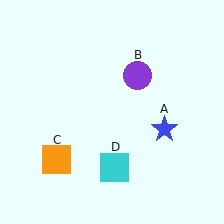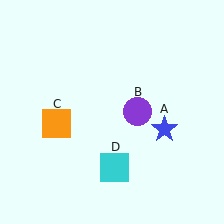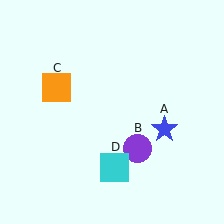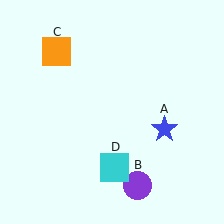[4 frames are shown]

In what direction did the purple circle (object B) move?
The purple circle (object B) moved down.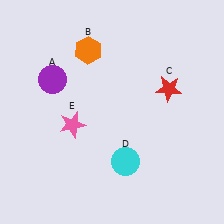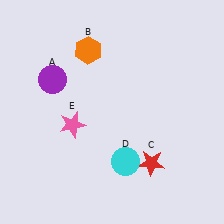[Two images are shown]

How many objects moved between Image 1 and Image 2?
1 object moved between the two images.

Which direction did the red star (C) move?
The red star (C) moved down.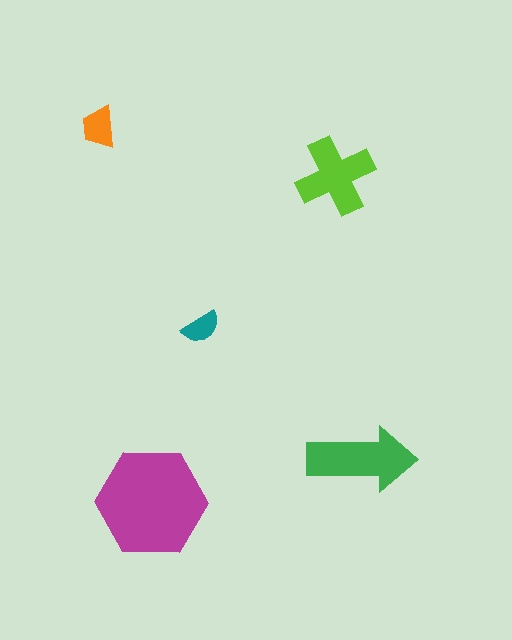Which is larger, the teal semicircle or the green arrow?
The green arrow.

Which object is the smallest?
The teal semicircle.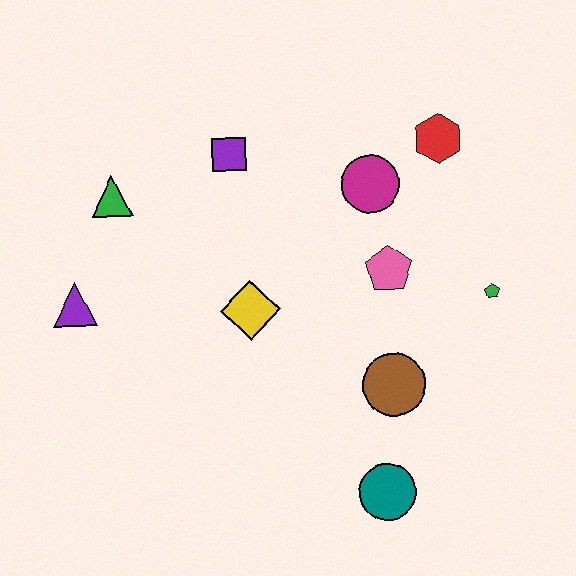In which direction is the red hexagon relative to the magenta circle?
The red hexagon is to the right of the magenta circle.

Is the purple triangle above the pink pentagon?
No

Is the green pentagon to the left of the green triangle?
No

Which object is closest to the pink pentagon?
The magenta circle is closest to the pink pentagon.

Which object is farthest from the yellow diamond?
The red hexagon is farthest from the yellow diamond.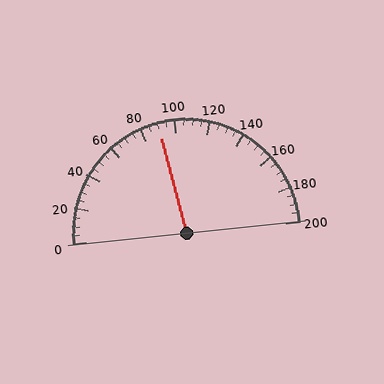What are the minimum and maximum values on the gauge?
The gauge ranges from 0 to 200.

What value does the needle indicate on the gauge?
The needle indicates approximately 90.